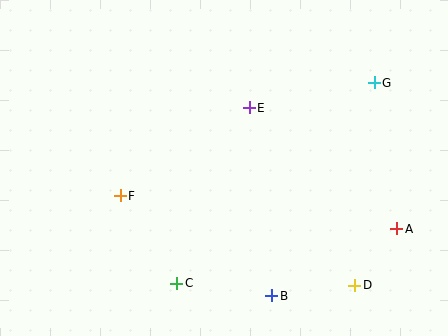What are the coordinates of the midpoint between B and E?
The midpoint between B and E is at (260, 202).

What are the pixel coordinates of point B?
Point B is at (272, 296).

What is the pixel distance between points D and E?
The distance between D and E is 207 pixels.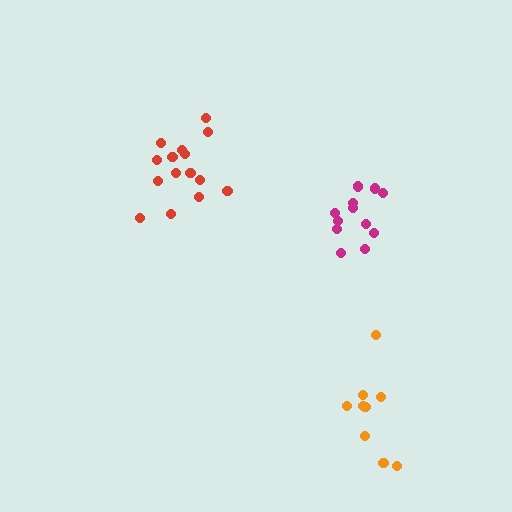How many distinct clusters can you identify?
There are 3 distinct clusters.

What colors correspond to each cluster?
The clusters are colored: magenta, orange, red.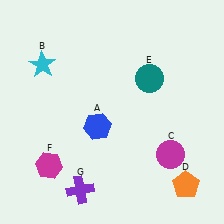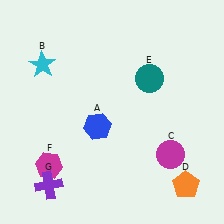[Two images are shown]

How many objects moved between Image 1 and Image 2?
1 object moved between the two images.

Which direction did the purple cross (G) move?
The purple cross (G) moved left.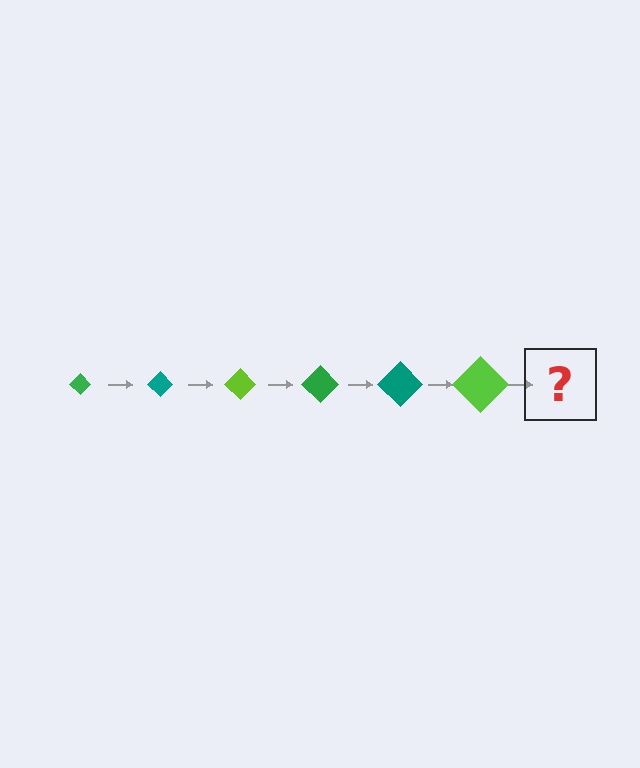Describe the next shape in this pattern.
It should be a green diamond, larger than the previous one.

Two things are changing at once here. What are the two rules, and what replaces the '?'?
The two rules are that the diamond grows larger each step and the color cycles through green, teal, and lime. The '?' should be a green diamond, larger than the previous one.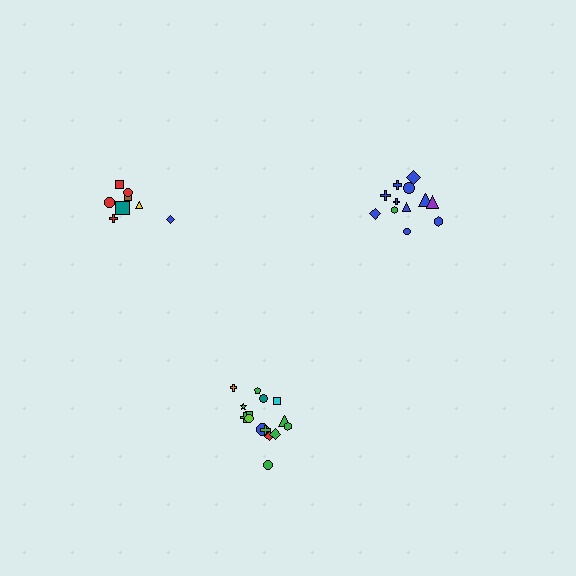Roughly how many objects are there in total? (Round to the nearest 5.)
Roughly 35 objects in total.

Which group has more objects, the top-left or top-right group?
The top-right group.